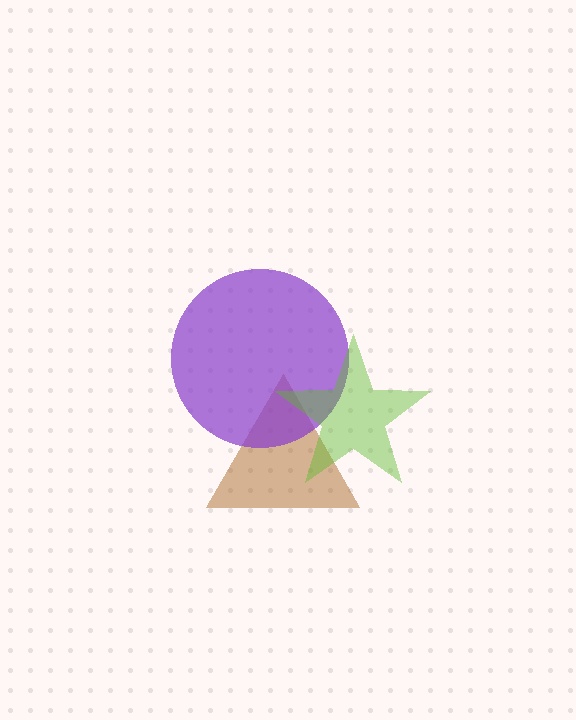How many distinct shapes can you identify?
There are 3 distinct shapes: a brown triangle, a purple circle, a lime star.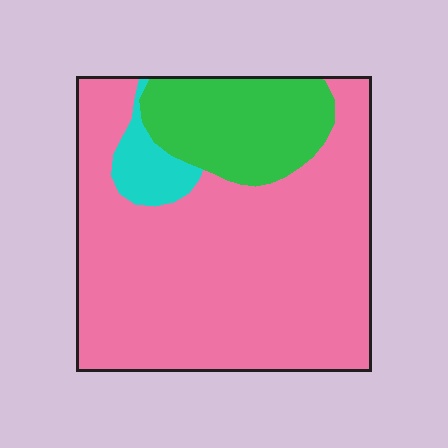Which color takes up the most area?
Pink, at roughly 75%.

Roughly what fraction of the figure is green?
Green takes up about one fifth (1/5) of the figure.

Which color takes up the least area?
Cyan, at roughly 5%.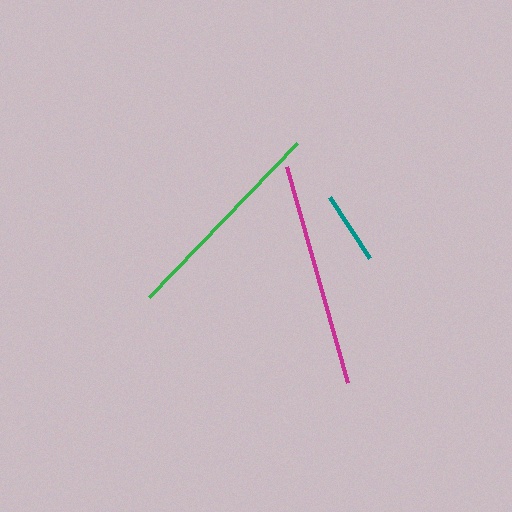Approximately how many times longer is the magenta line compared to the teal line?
The magenta line is approximately 3.1 times the length of the teal line.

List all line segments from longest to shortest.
From longest to shortest: magenta, green, teal.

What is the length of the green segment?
The green segment is approximately 214 pixels long.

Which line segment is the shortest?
The teal line is the shortest at approximately 73 pixels.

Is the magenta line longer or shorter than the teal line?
The magenta line is longer than the teal line.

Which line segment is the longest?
The magenta line is the longest at approximately 224 pixels.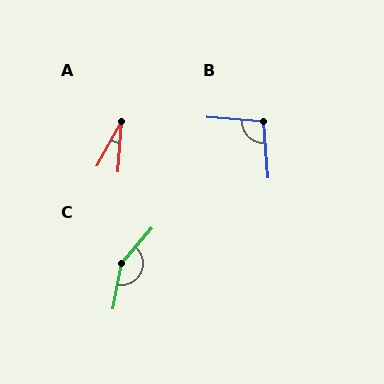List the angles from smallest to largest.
A (24°), B (100°), C (150°).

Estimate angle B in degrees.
Approximately 100 degrees.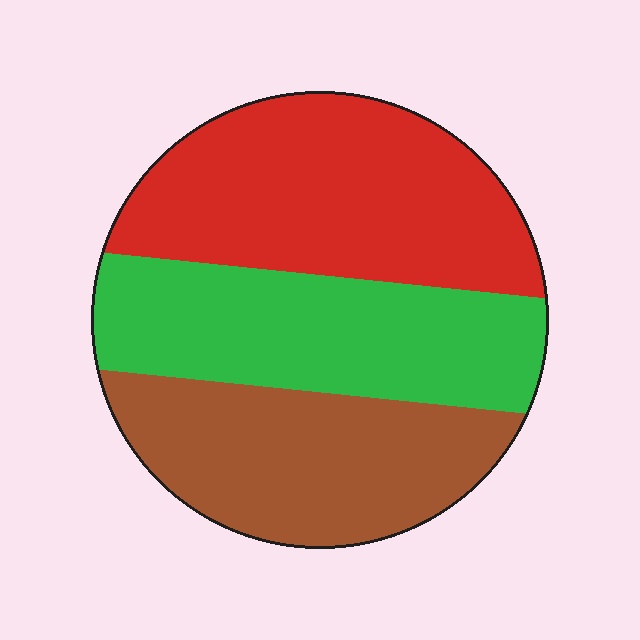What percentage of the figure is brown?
Brown covers 30% of the figure.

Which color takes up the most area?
Red, at roughly 40%.